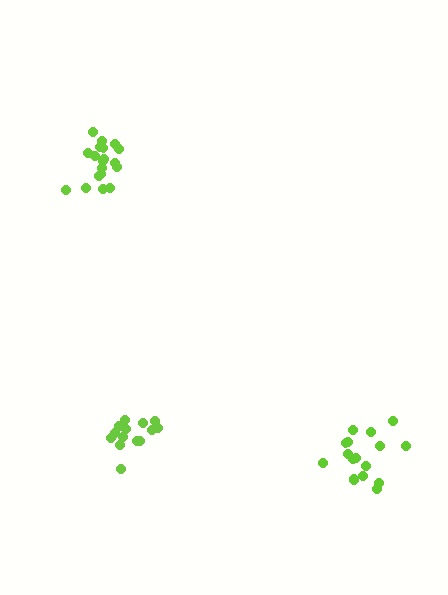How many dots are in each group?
Group 1: 15 dots, Group 2: 17 dots, Group 3: 19 dots (51 total).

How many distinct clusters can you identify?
There are 3 distinct clusters.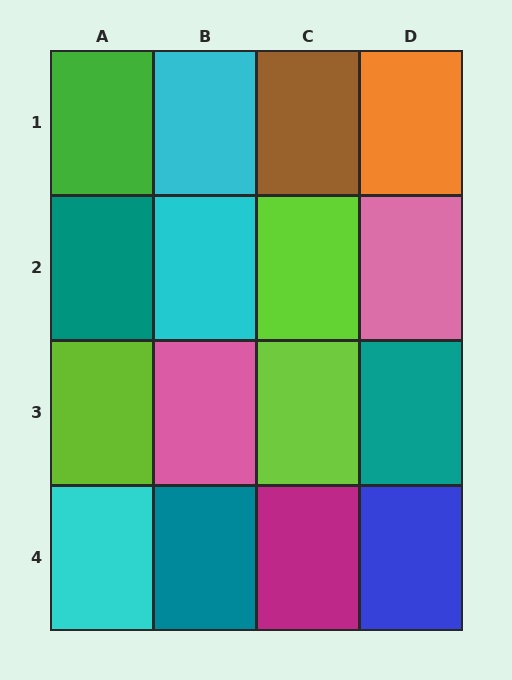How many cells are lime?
3 cells are lime.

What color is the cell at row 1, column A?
Green.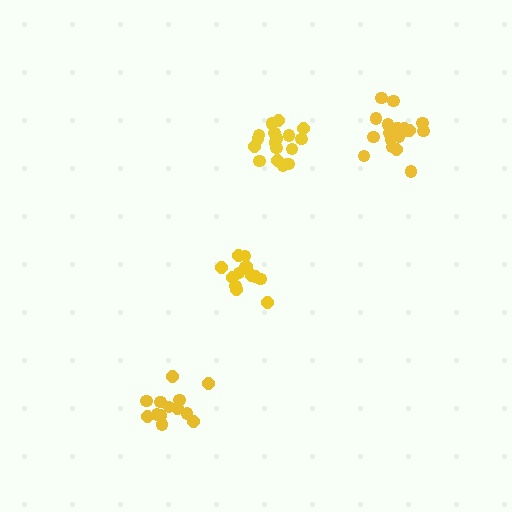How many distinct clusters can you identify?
There are 4 distinct clusters.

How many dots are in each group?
Group 1: 13 dots, Group 2: 13 dots, Group 3: 18 dots, Group 4: 18 dots (62 total).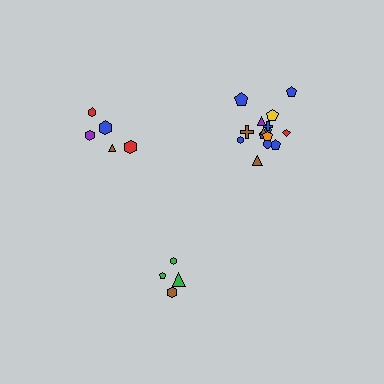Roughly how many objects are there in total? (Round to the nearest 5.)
Roughly 25 objects in total.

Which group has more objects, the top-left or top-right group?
The top-right group.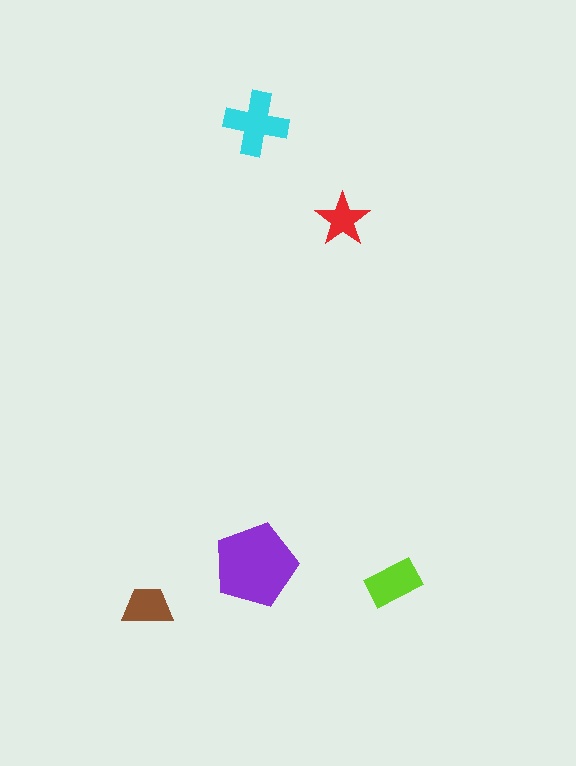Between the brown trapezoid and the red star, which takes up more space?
The brown trapezoid.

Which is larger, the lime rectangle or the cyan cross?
The cyan cross.